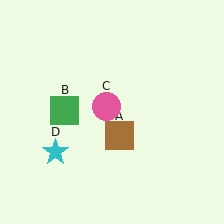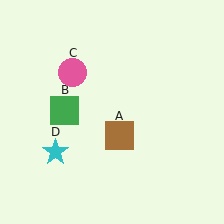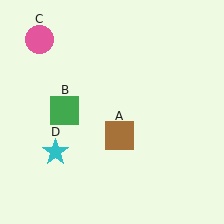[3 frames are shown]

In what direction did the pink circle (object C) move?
The pink circle (object C) moved up and to the left.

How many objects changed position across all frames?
1 object changed position: pink circle (object C).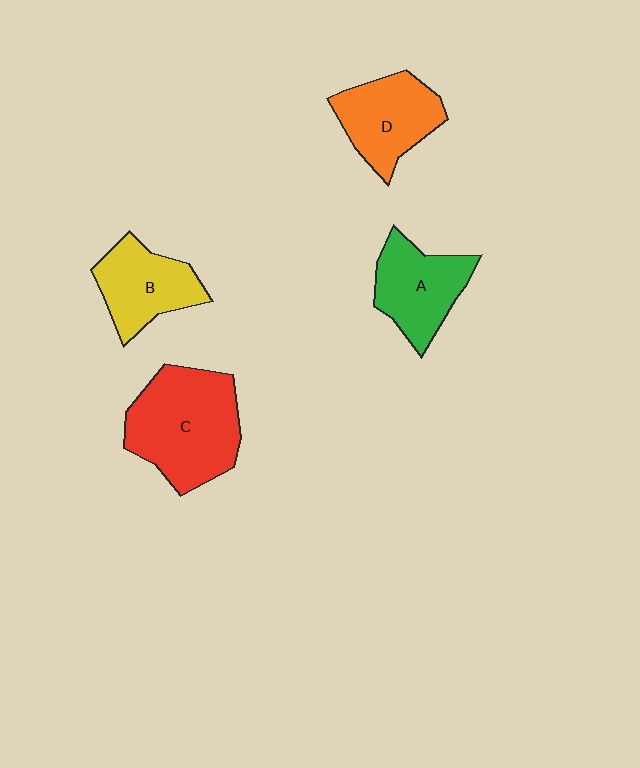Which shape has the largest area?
Shape C (red).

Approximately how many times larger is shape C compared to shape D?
Approximately 1.5 times.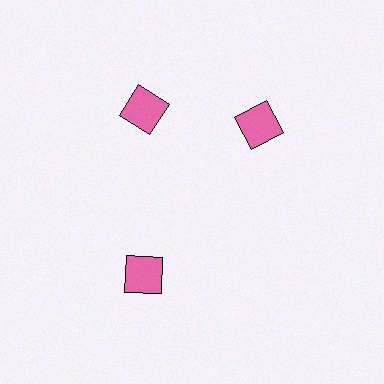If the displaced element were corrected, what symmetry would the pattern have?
It would have 3-fold rotational symmetry — the pattern would map onto itself every 120 degrees.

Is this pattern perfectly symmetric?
No. The 3 pink squares are arranged in a ring, but one element near the 3 o'clock position is rotated out of alignment along the ring, breaking the 3-fold rotational symmetry.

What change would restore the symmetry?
The symmetry would be restored by rotating it back into even spacing with its neighbors so that all 3 squares sit at equal angles and equal distance from the center.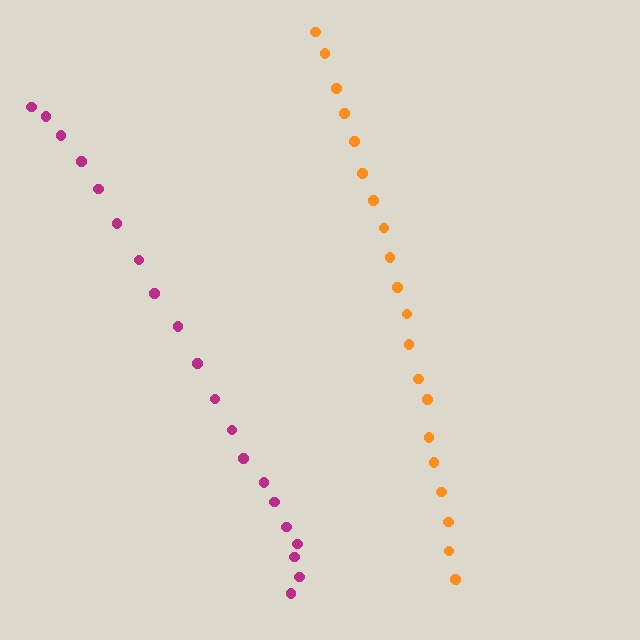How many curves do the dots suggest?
There are 2 distinct paths.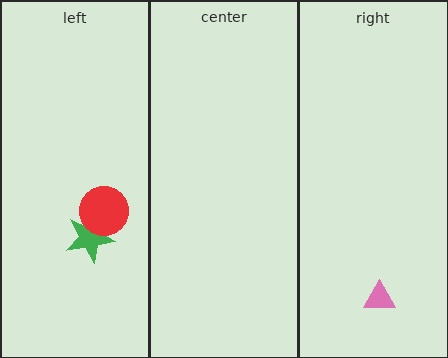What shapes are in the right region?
The pink triangle.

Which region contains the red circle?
The left region.